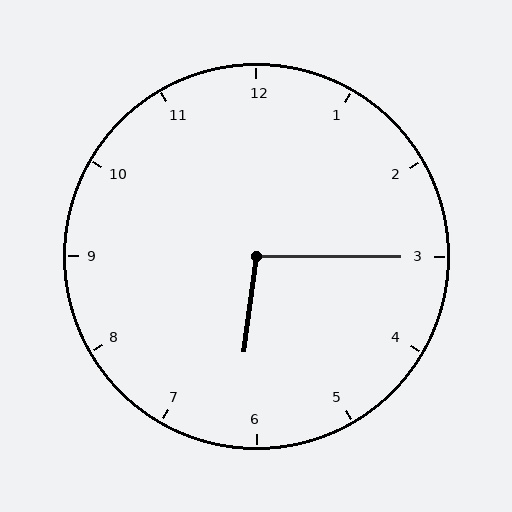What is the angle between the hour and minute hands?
Approximately 98 degrees.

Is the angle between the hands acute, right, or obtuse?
It is obtuse.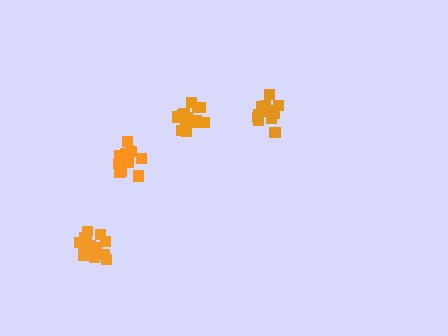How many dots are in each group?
Group 1: 13 dots, Group 2: 13 dots, Group 3: 19 dots, Group 4: 16 dots (61 total).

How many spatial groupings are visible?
There are 4 spatial groupings.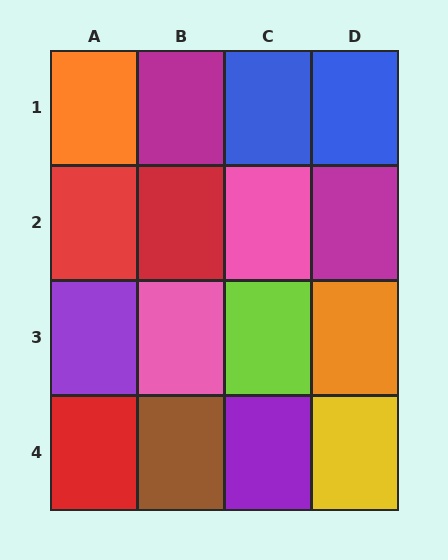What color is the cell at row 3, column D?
Orange.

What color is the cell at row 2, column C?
Pink.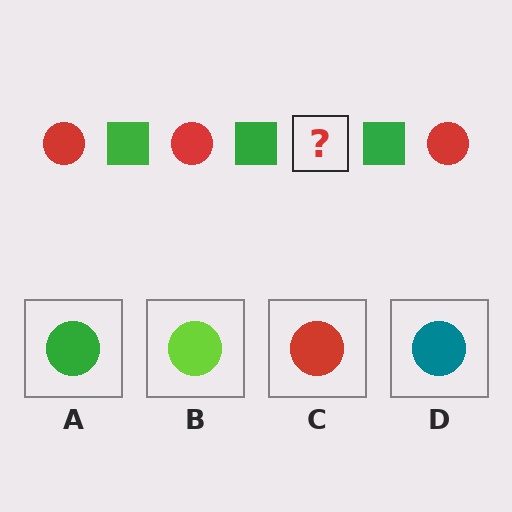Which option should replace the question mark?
Option C.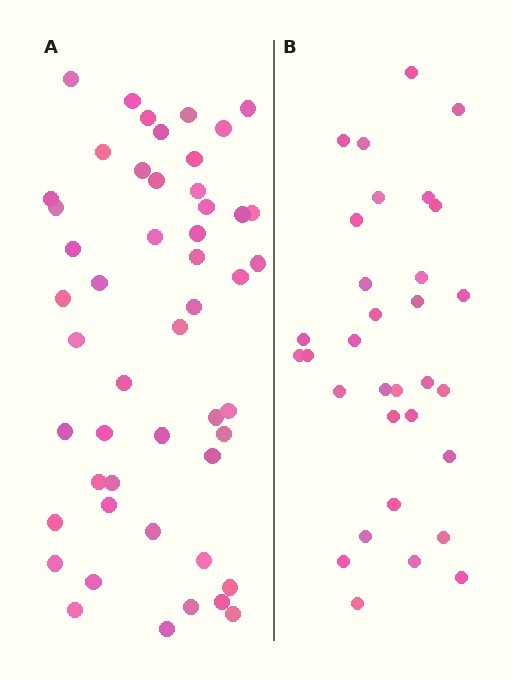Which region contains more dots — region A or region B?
Region A (the left region) has more dots.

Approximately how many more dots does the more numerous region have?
Region A has approximately 20 more dots than region B.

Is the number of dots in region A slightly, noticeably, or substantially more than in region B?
Region A has substantially more. The ratio is roughly 1.6 to 1.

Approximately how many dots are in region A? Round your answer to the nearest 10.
About 50 dots.